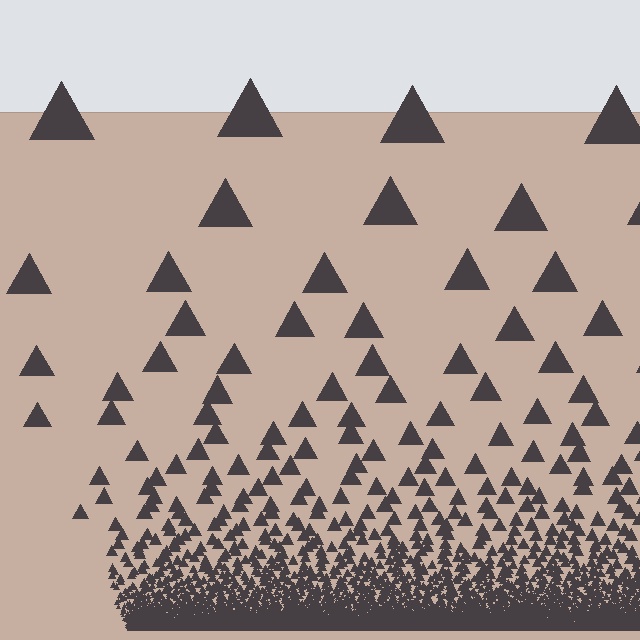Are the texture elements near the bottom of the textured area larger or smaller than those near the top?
Smaller. The gradient is inverted — elements near the bottom are smaller and denser.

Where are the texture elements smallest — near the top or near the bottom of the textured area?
Near the bottom.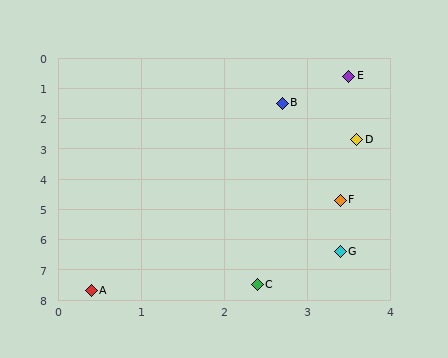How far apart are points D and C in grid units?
Points D and C are about 4.9 grid units apart.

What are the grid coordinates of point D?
Point D is at approximately (3.6, 2.7).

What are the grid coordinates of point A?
Point A is at approximately (0.4, 7.7).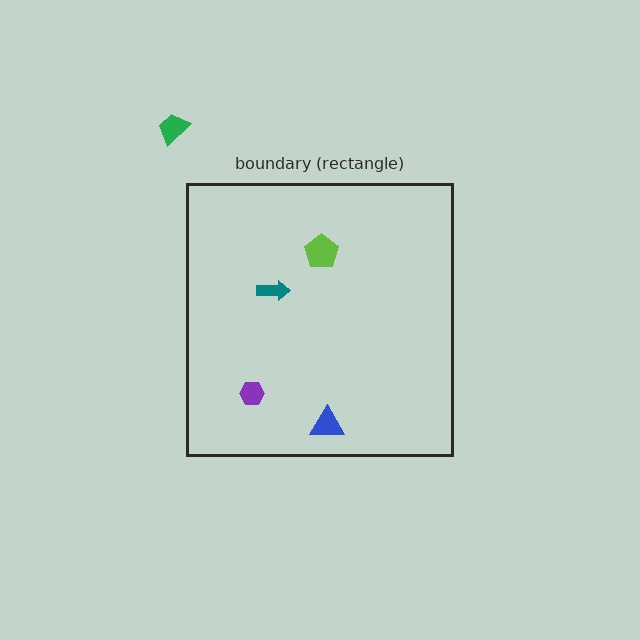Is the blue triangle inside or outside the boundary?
Inside.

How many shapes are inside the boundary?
4 inside, 1 outside.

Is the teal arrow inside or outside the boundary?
Inside.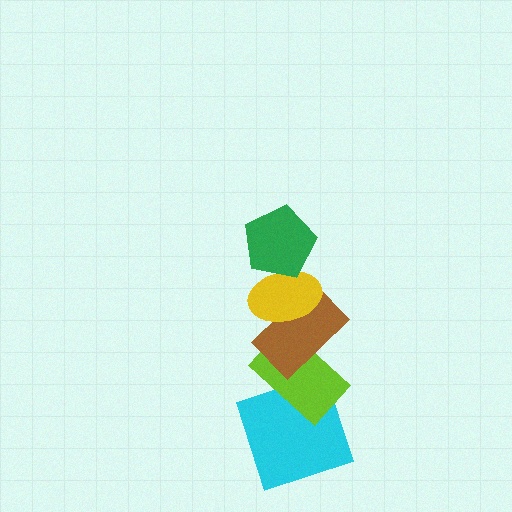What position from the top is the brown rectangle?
The brown rectangle is 3rd from the top.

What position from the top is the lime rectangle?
The lime rectangle is 4th from the top.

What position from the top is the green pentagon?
The green pentagon is 1st from the top.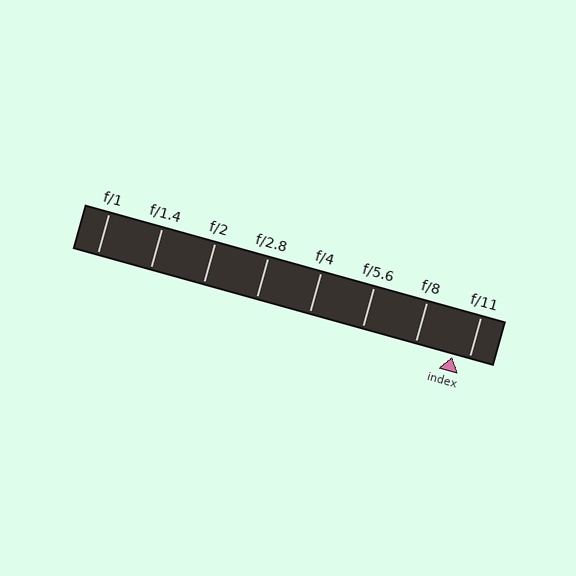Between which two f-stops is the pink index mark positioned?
The index mark is between f/8 and f/11.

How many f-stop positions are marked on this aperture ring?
There are 8 f-stop positions marked.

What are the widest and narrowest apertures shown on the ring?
The widest aperture shown is f/1 and the narrowest is f/11.